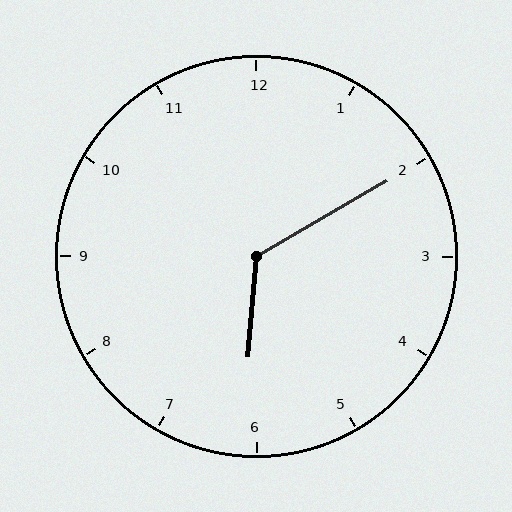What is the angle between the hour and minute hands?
Approximately 125 degrees.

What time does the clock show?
6:10.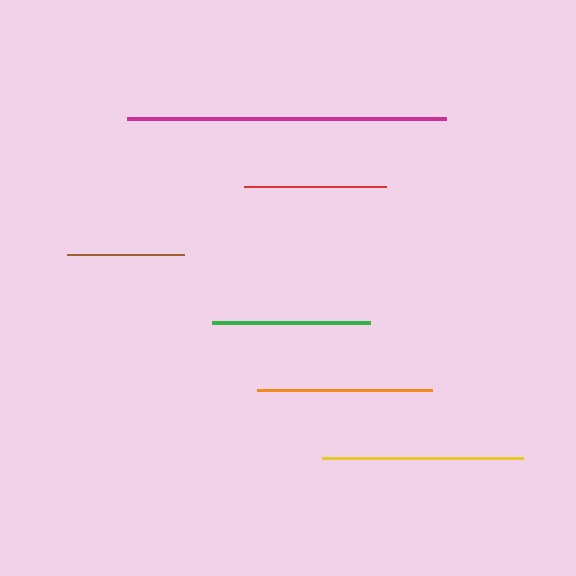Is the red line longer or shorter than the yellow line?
The yellow line is longer than the red line.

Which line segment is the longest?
The magenta line is the longest at approximately 318 pixels.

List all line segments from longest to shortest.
From longest to shortest: magenta, yellow, orange, green, red, brown.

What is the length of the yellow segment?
The yellow segment is approximately 200 pixels long.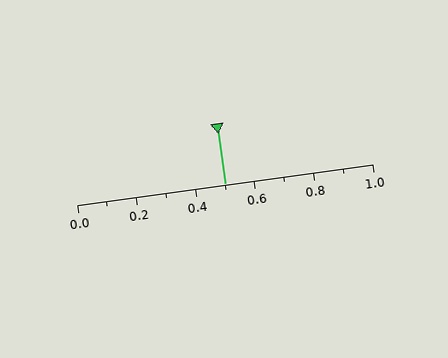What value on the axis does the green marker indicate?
The marker indicates approximately 0.5.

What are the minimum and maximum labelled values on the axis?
The axis runs from 0.0 to 1.0.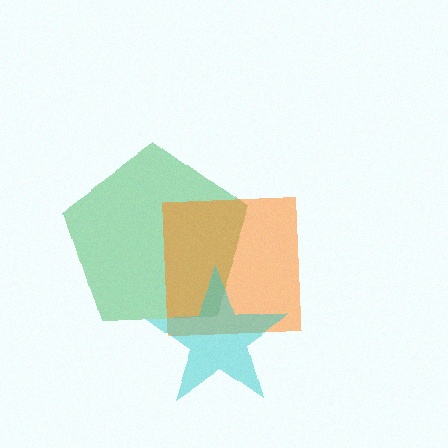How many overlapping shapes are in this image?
There are 3 overlapping shapes in the image.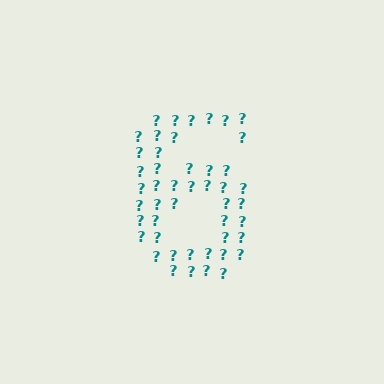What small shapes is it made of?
It is made of small question marks.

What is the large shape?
The large shape is the digit 6.